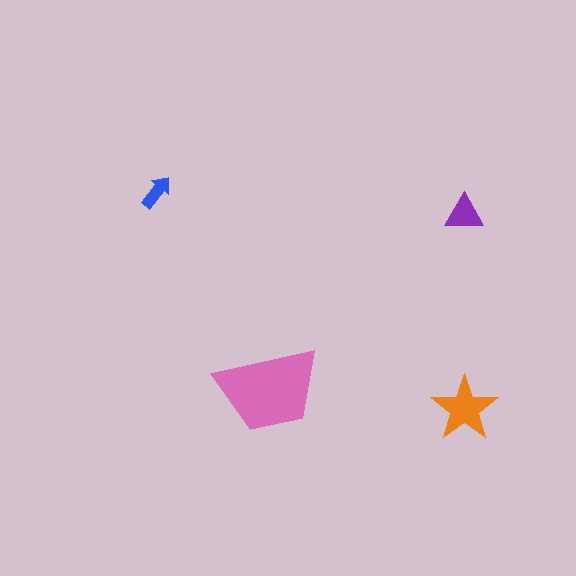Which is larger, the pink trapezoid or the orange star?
The pink trapezoid.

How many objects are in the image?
There are 4 objects in the image.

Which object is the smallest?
The blue arrow.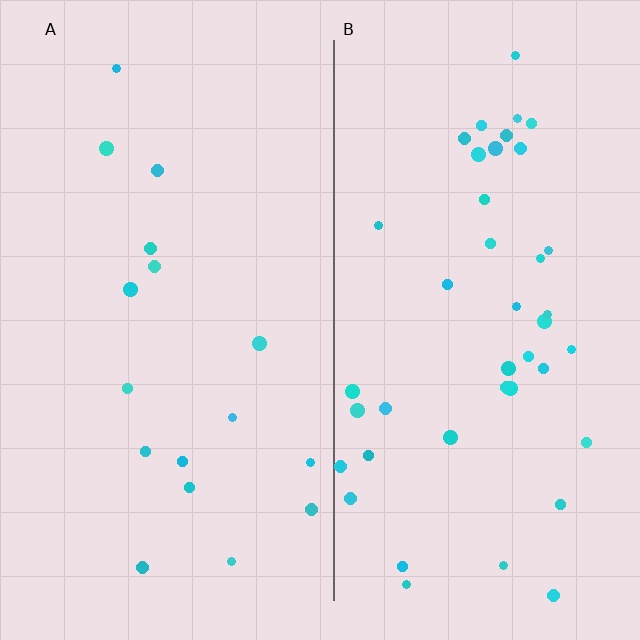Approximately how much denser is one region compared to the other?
Approximately 2.5× — region B over region A.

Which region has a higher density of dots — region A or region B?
B (the right).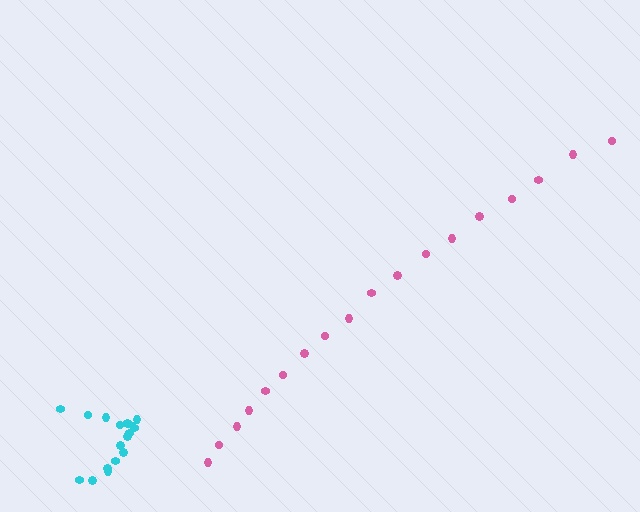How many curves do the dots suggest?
There are 2 distinct paths.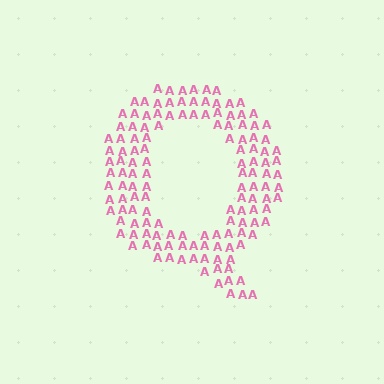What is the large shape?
The large shape is the letter Q.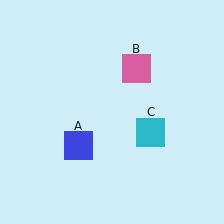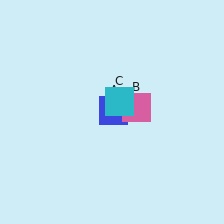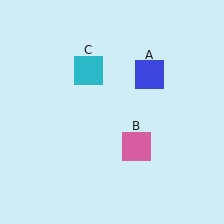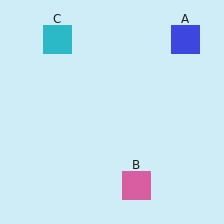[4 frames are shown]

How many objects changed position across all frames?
3 objects changed position: blue square (object A), pink square (object B), cyan square (object C).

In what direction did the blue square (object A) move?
The blue square (object A) moved up and to the right.